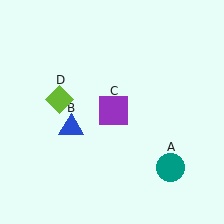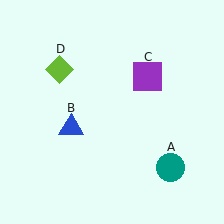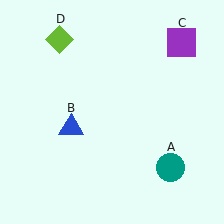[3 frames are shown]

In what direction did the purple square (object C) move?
The purple square (object C) moved up and to the right.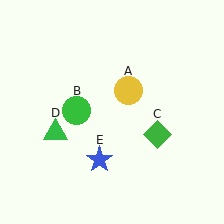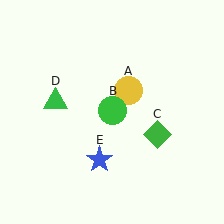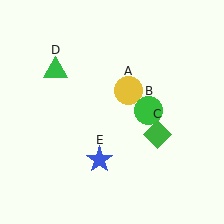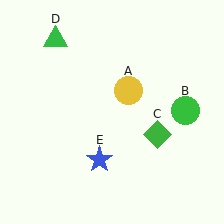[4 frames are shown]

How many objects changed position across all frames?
2 objects changed position: green circle (object B), green triangle (object D).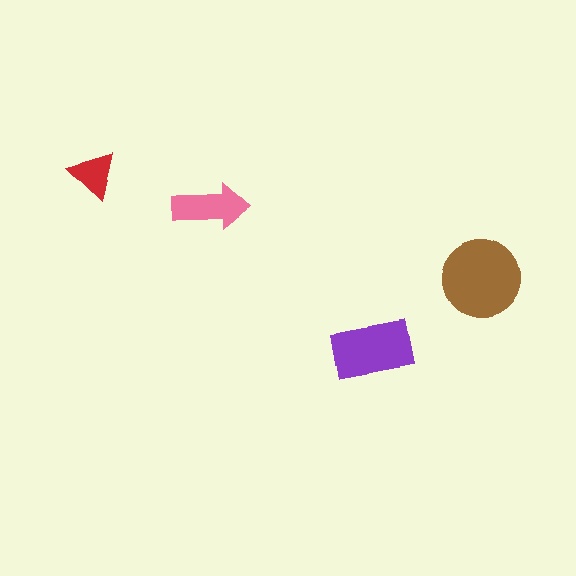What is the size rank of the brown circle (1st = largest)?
1st.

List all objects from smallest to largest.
The red triangle, the pink arrow, the purple rectangle, the brown circle.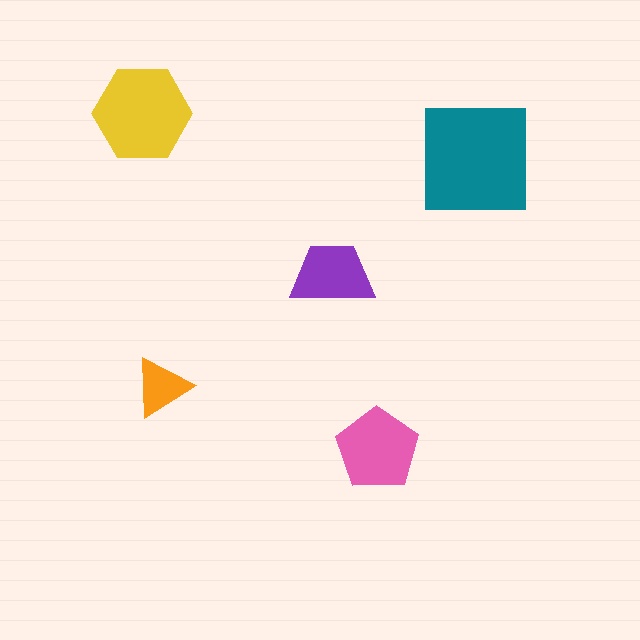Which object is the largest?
The teal square.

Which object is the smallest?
The orange triangle.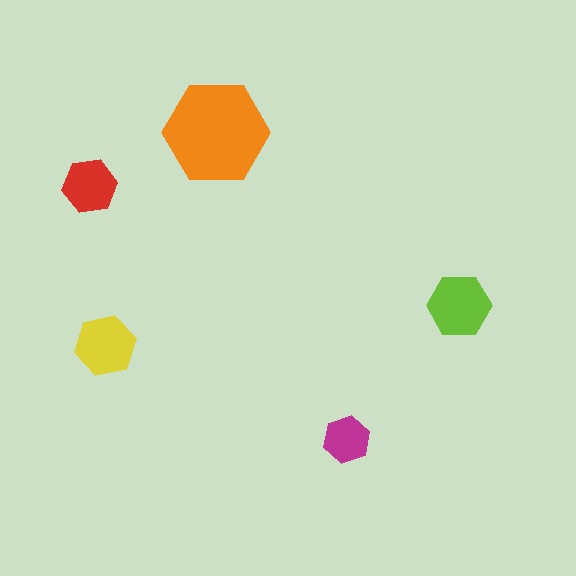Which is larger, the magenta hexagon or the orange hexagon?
The orange one.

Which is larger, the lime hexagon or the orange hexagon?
The orange one.